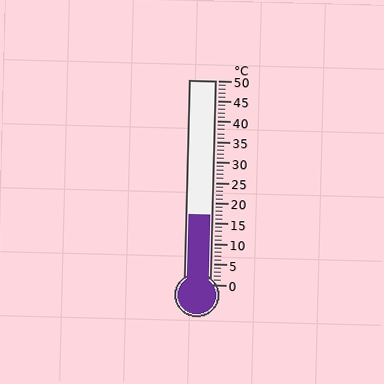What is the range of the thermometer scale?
The thermometer scale ranges from 0°C to 50°C.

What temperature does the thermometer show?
The thermometer shows approximately 17°C.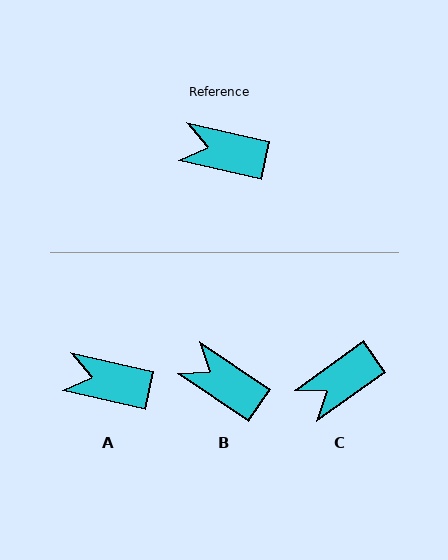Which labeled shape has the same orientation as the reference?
A.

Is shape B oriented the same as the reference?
No, it is off by about 21 degrees.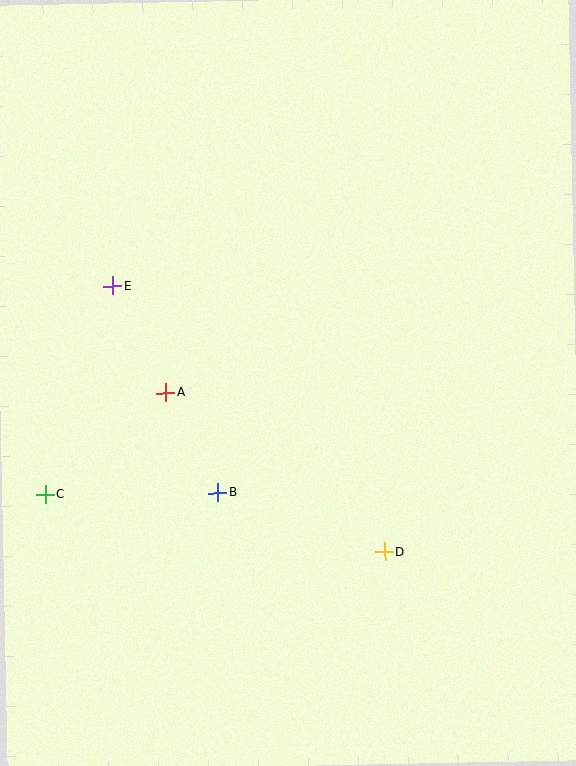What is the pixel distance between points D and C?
The distance between D and C is 344 pixels.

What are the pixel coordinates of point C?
Point C is at (46, 494).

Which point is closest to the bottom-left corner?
Point C is closest to the bottom-left corner.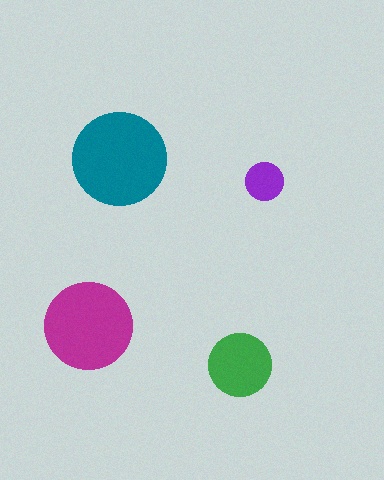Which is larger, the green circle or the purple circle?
The green one.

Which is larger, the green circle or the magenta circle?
The magenta one.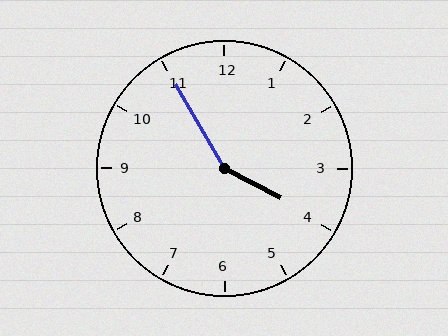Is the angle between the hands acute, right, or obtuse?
It is obtuse.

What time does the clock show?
3:55.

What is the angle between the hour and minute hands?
Approximately 148 degrees.